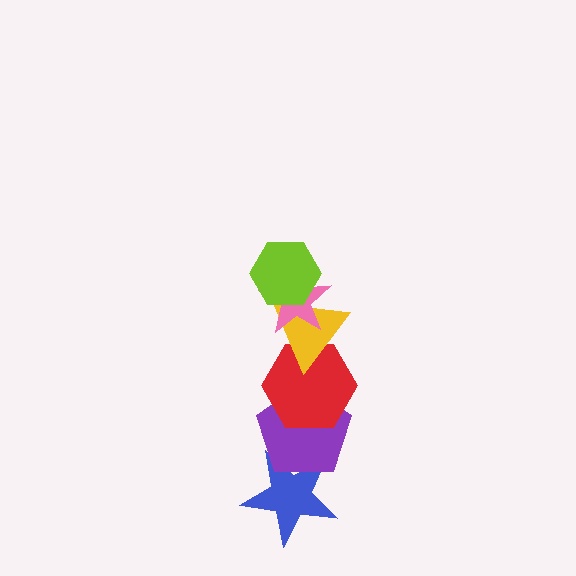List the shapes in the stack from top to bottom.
From top to bottom: the lime hexagon, the pink star, the yellow triangle, the red hexagon, the purple pentagon, the blue star.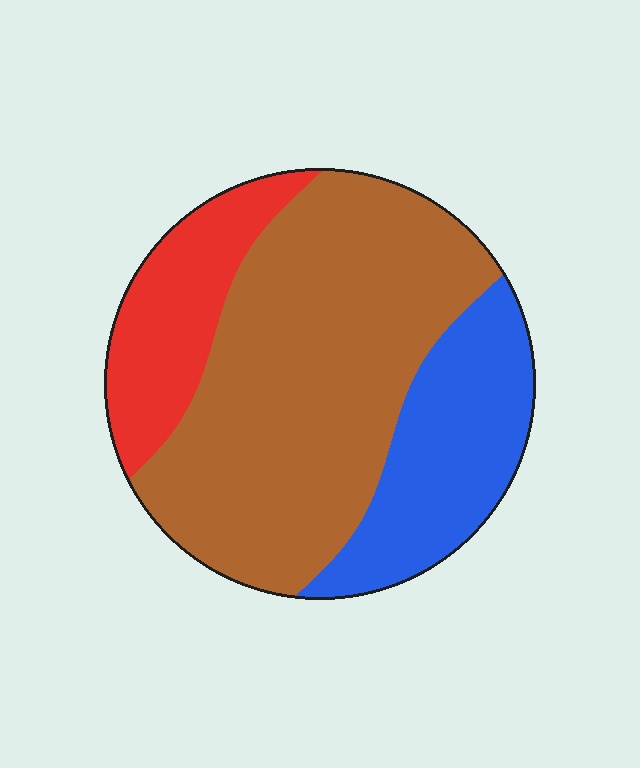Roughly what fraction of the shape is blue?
Blue covers 24% of the shape.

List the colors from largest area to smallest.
From largest to smallest: brown, blue, red.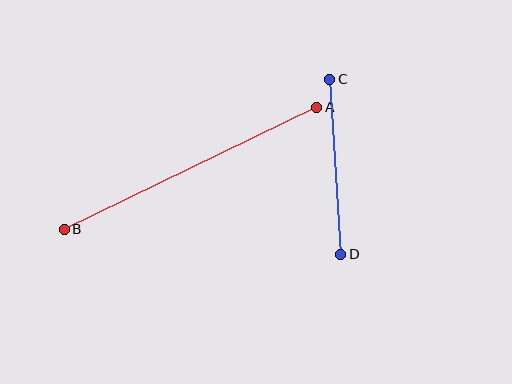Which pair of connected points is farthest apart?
Points A and B are farthest apart.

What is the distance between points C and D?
The distance is approximately 176 pixels.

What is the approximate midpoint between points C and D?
The midpoint is at approximately (335, 167) pixels.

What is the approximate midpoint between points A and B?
The midpoint is at approximately (191, 168) pixels.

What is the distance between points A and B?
The distance is approximately 280 pixels.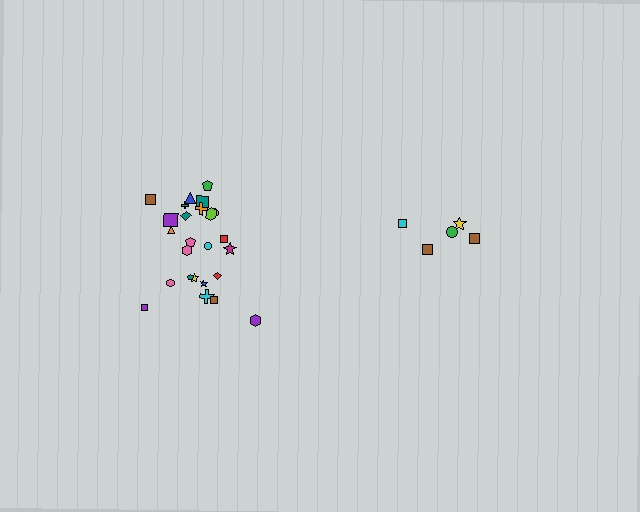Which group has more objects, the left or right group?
The left group.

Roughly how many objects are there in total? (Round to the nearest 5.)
Roughly 30 objects in total.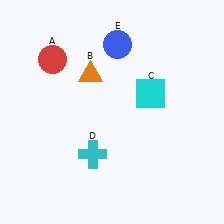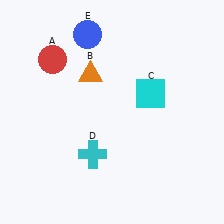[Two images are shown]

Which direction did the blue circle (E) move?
The blue circle (E) moved left.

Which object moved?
The blue circle (E) moved left.